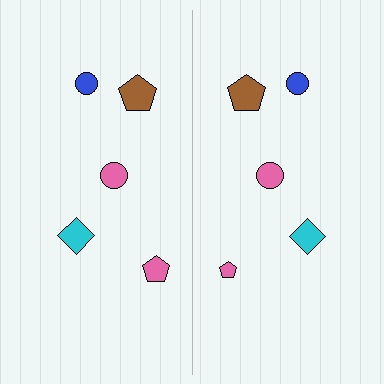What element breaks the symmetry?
The pink pentagon on the right side has a different size than its mirror counterpart.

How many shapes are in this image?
There are 10 shapes in this image.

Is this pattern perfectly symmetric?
No, the pattern is not perfectly symmetric. The pink pentagon on the right side has a different size than its mirror counterpart.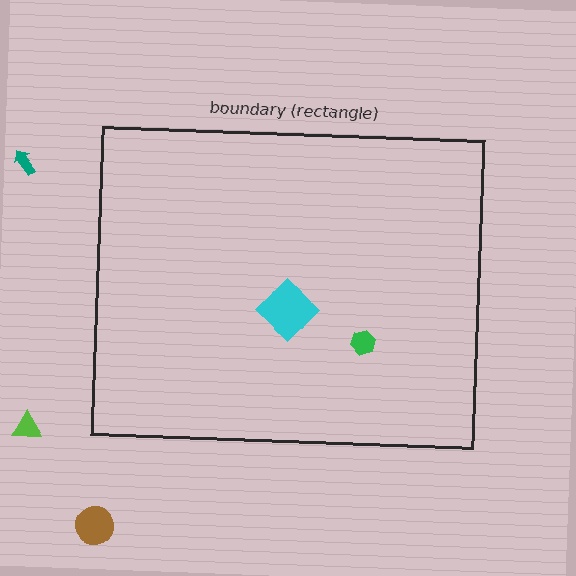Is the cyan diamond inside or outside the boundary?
Inside.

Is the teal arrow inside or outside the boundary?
Outside.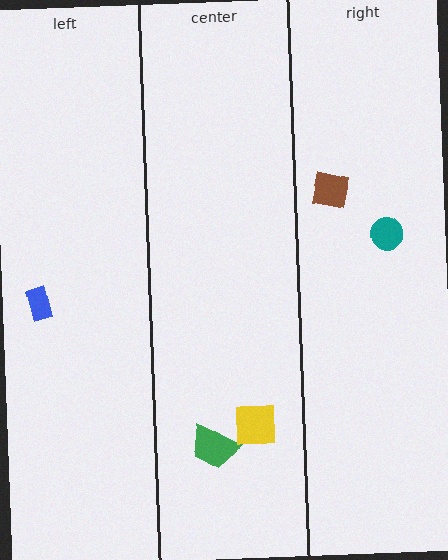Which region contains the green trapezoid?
The center region.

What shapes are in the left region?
The blue rectangle.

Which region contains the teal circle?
The right region.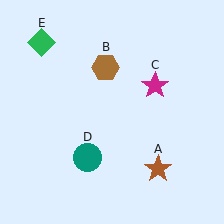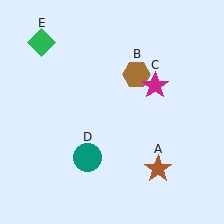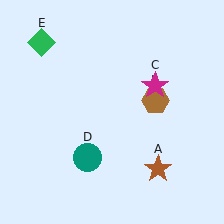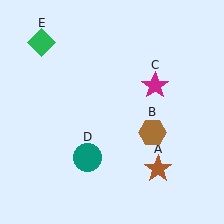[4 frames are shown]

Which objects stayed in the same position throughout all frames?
Brown star (object A) and magenta star (object C) and teal circle (object D) and green diamond (object E) remained stationary.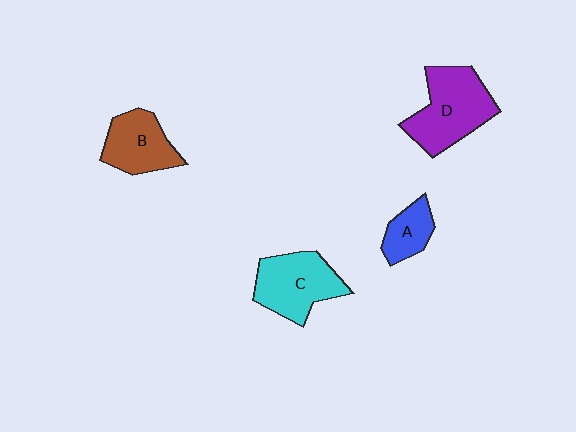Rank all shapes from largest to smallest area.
From largest to smallest: D (purple), C (cyan), B (brown), A (blue).